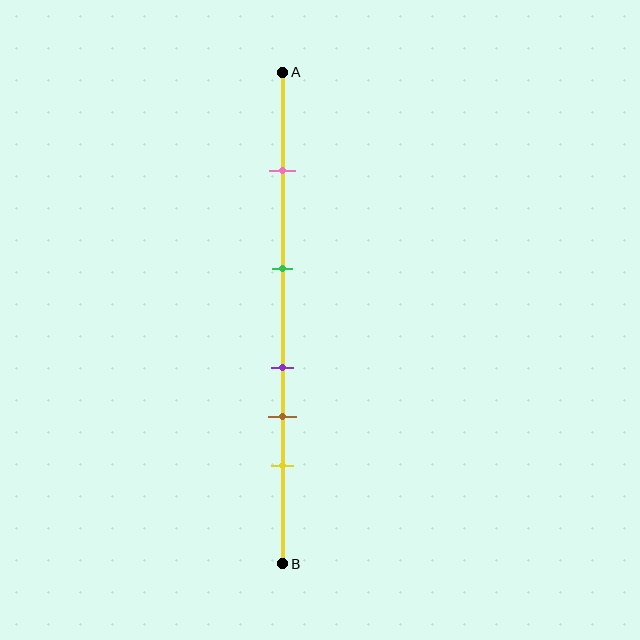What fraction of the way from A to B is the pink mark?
The pink mark is approximately 20% (0.2) of the way from A to B.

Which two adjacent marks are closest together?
The purple and brown marks are the closest adjacent pair.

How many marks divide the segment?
There are 5 marks dividing the segment.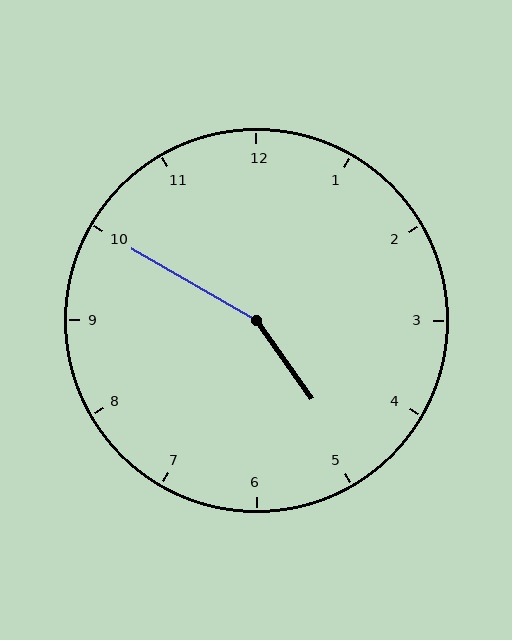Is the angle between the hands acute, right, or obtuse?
It is obtuse.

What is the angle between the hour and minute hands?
Approximately 155 degrees.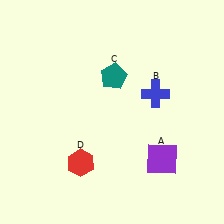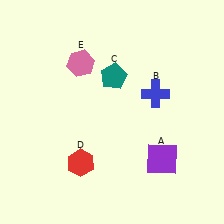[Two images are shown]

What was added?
A pink hexagon (E) was added in Image 2.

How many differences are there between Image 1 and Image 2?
There is 1 difference between the two images.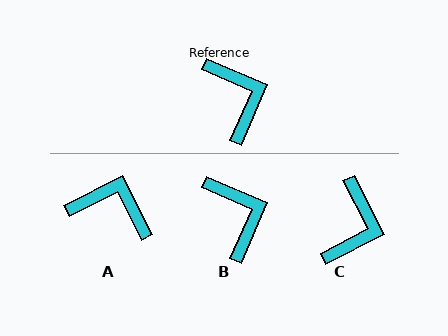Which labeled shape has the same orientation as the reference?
B.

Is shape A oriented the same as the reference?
No, it is off by about 50 degrees.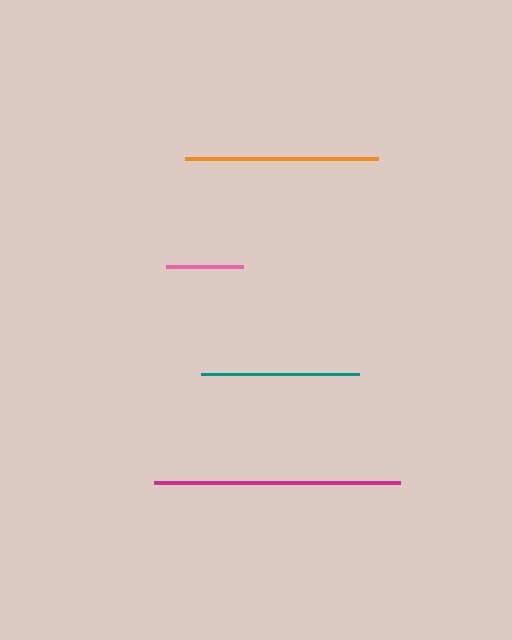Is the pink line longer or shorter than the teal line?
The teal line is longer than the pink line.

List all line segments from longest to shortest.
From longest to shortest: magenta, orange, teal, pink.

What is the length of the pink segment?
The pink segment is approximately 77 pixels long.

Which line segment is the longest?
The magenta line is the longest at approximately 245 pixels.